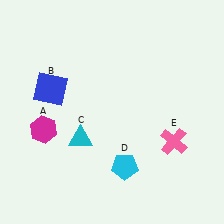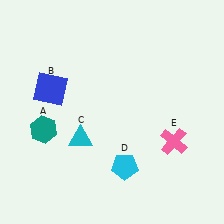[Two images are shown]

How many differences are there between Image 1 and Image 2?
There is 1 difference between the two images.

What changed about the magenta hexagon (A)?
In Image 1, A is magenta. In Image 2, it changed to teal.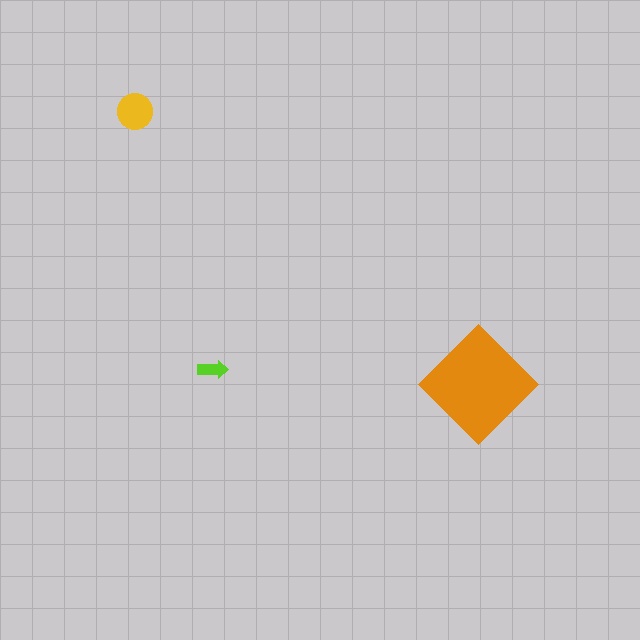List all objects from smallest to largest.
The lime arrow, the yellow circle, the orange diamond.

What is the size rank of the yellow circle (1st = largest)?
2nd.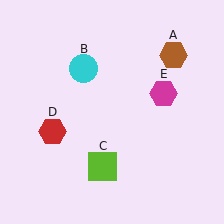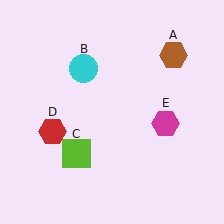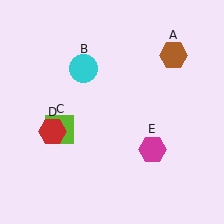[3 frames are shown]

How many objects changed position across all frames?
2 objects changed position: lime square (object C), magenta hexagon (object E).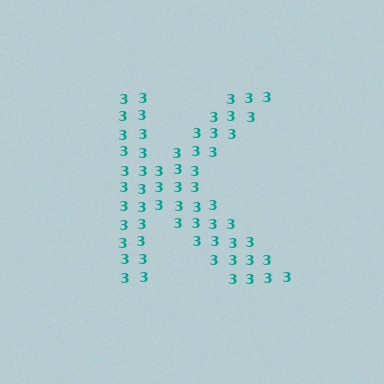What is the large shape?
The large shape is the letter K.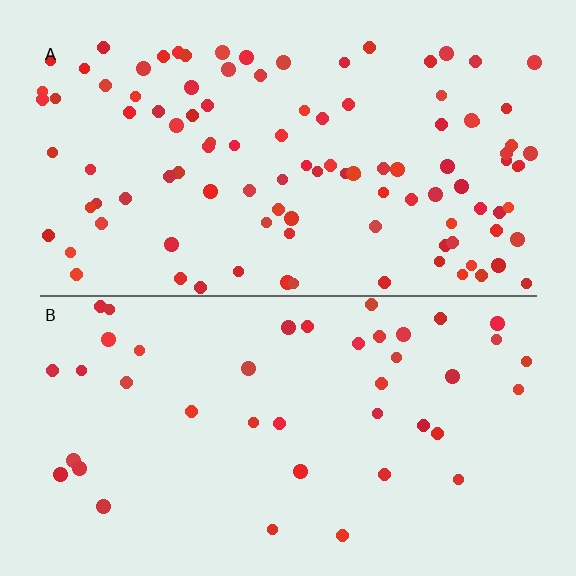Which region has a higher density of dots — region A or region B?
A (the top).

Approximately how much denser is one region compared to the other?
Approximately 2.6× — region A over region B.